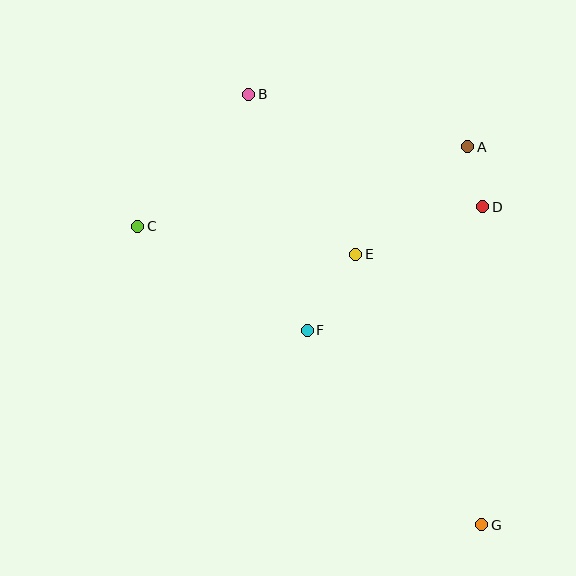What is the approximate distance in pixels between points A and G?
The distance between A and G is approximately 378 pixels.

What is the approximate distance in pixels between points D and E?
The distance between D and E is approximately 135 pixels.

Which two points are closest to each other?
Points A and D are closest to each other.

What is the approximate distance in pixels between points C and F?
The distance between C and F is approximately 199 pixels.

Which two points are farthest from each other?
Points B and G are farthest from each other.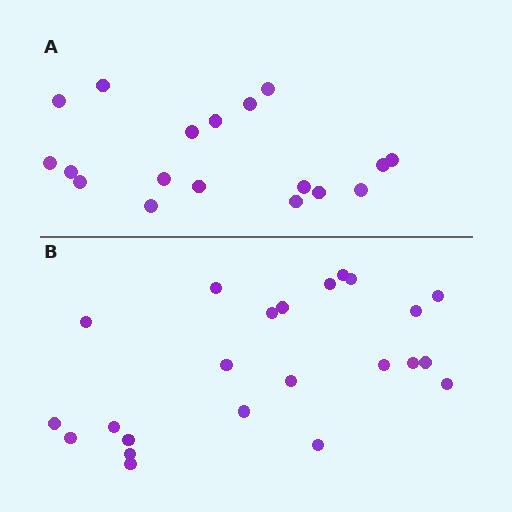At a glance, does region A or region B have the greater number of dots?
Region B (the bottom region) has more dots.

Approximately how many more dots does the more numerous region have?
Region B has about 5 more dots than region A.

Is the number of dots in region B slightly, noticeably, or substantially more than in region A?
Region B has noticeably more, but not dramatically so. The ratio is roughly 1.3 to 1.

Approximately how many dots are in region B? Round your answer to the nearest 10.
About 20 dots. (The exact count is 23, which rounds to 20.)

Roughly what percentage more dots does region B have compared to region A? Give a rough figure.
About 30% more.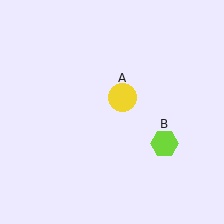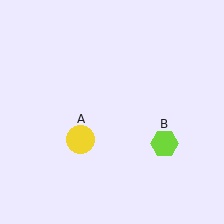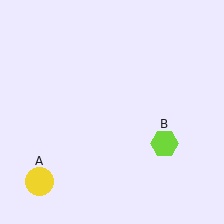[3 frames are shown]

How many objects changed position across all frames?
1 object changed position: yellow circle (object A).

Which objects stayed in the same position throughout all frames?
Lime hexagon (object B) remained stationary.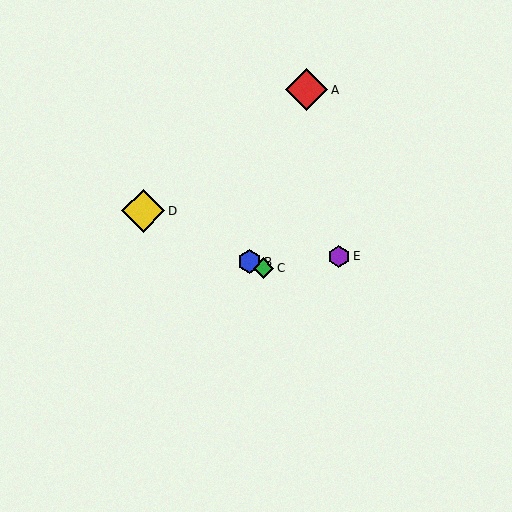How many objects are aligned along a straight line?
3 objects (B, C, D) are aligned along a straight line.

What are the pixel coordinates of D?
Object D is at (143, 211).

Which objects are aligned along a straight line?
Objects B, C, D are aligned along a straight line.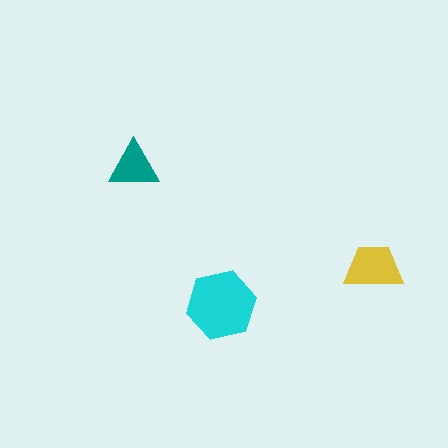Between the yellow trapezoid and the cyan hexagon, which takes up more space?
The cyan hexagon.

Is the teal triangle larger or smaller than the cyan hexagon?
Smaller.